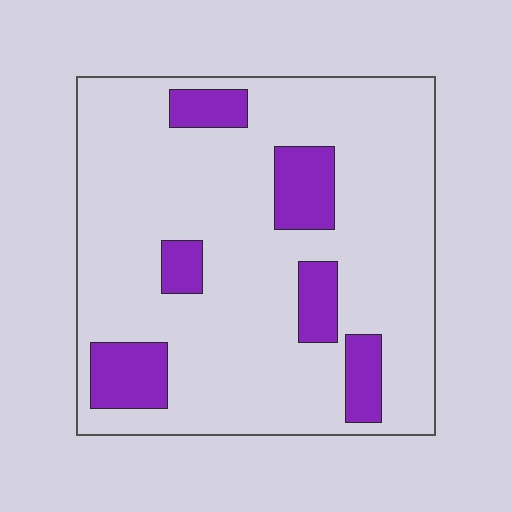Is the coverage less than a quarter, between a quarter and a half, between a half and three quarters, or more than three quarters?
Less than a quarter.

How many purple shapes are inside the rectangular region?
6.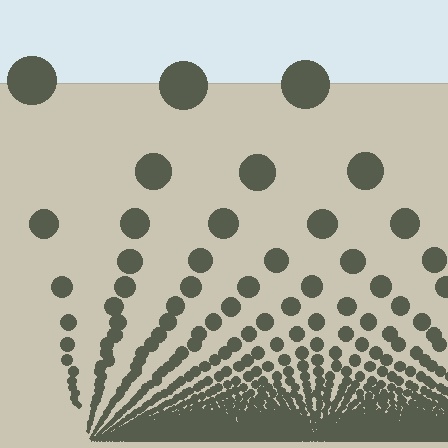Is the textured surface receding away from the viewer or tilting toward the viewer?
The surface appears to tilt toward the viewer. Texture elements get larger and sparser toward the top.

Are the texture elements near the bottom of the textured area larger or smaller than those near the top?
Smaller. The gradient is inverted — elements near the bottom are smaller and denser.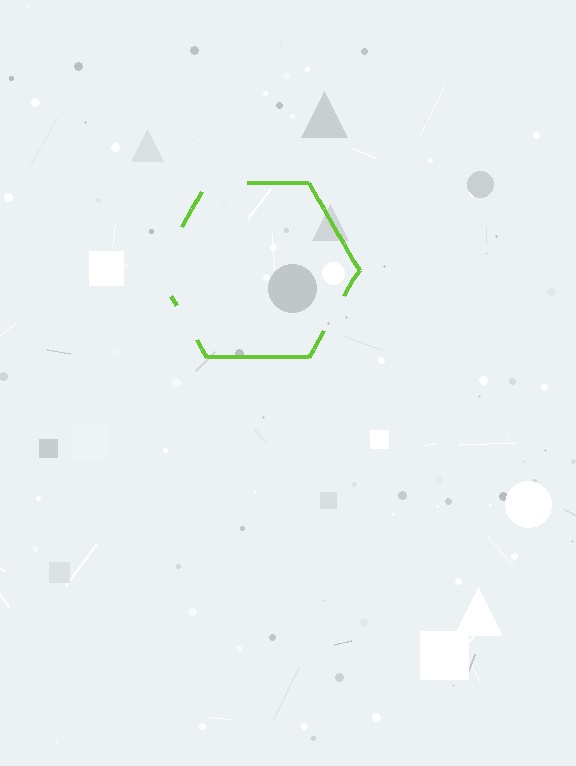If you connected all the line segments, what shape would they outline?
They would outline a hexagon.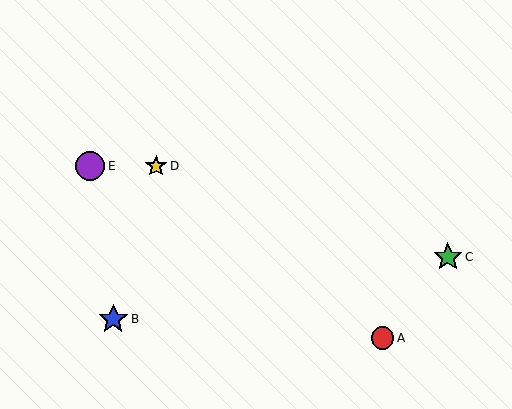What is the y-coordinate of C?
Object C is at y≈257.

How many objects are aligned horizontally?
2 objects (D, E) are aligned horizontally.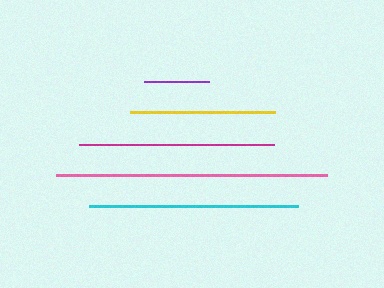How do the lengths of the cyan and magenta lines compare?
The cyan and magenta lines are approximately the same length.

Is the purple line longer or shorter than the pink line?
The pink line is longer than the purple line.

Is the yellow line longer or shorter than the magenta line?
The magenta line is longer than the yellow line.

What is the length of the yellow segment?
The yellow segment is approximately 145 pixels long.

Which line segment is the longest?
The pink line is the longest at approximately 272 pixels.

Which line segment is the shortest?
The purple line is the shortest at approximately 66 pixels.